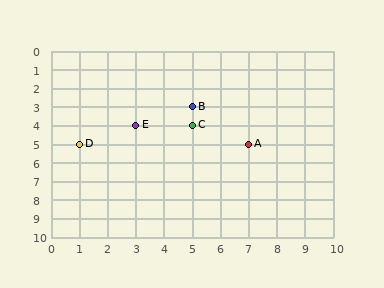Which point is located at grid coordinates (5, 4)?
Point C is at (5, 4).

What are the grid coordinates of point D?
Point D is at grid coordinates (1, 5).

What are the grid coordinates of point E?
Point E is at grid coordinates (3, 4).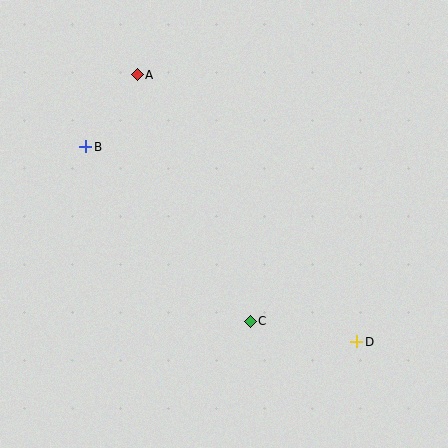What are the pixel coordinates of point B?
Point B is at (86, 147).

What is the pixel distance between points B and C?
The distance between B and C is 240 pixels.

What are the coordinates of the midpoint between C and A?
The midpoint between C and A is at (194, 198).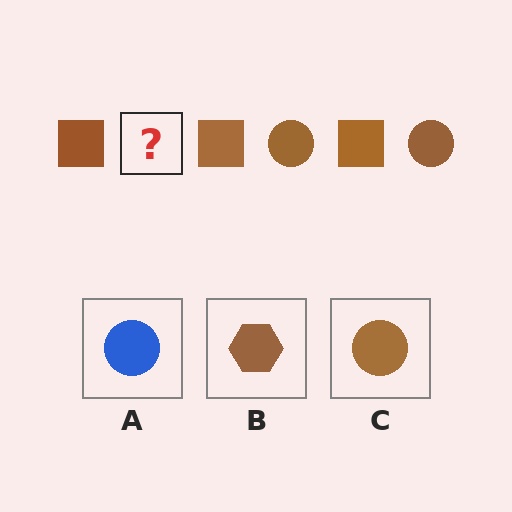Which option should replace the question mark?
Option C.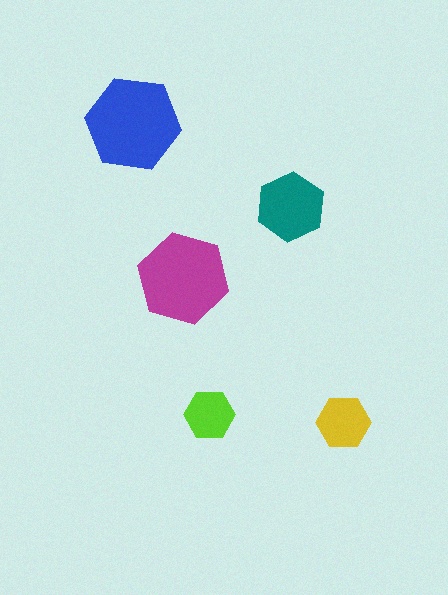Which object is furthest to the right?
The yellow hexagon is rightmost.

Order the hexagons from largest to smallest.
the blue one, the magenta one, the teal one, the yellow one, the lime one.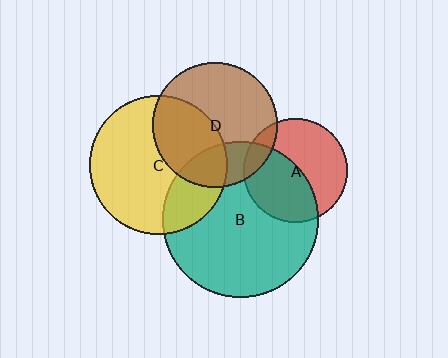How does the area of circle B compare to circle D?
Approximately 1.6 times.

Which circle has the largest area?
Circle B (teal).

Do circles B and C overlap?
Yes.